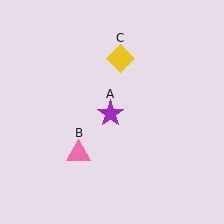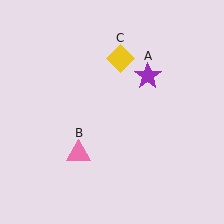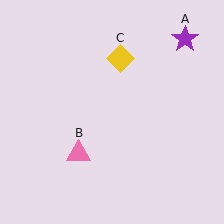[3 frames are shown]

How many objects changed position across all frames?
1 object changed position: purple star (object A).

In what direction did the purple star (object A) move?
The purple star (object A) moved up and to the right.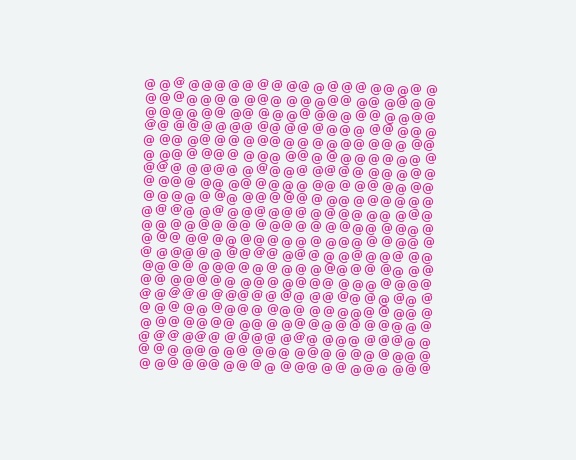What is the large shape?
The large shape is a square.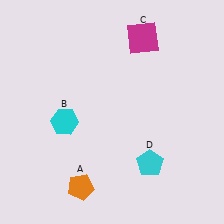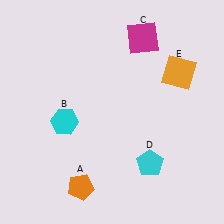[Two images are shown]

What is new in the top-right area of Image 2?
An orange square (E) was added in the top-right area of Image 2.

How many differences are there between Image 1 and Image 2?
There is 1 difference between the two images.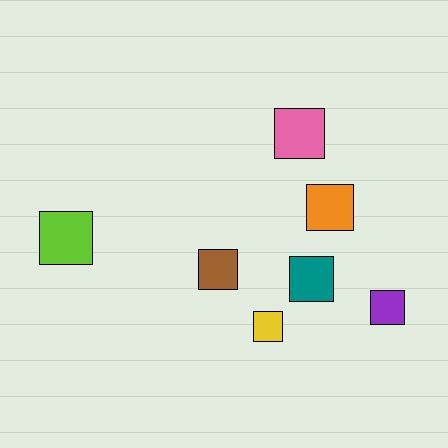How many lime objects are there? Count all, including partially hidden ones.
There is 1 lime object.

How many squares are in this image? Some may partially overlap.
There are 7 squares.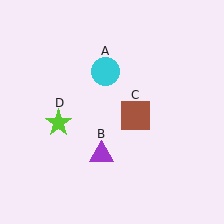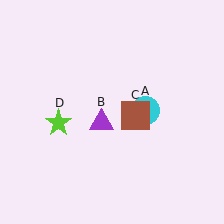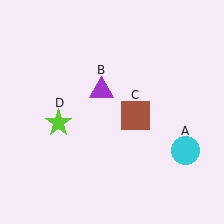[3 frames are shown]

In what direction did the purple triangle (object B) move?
The purple triangle (object B) moved up.